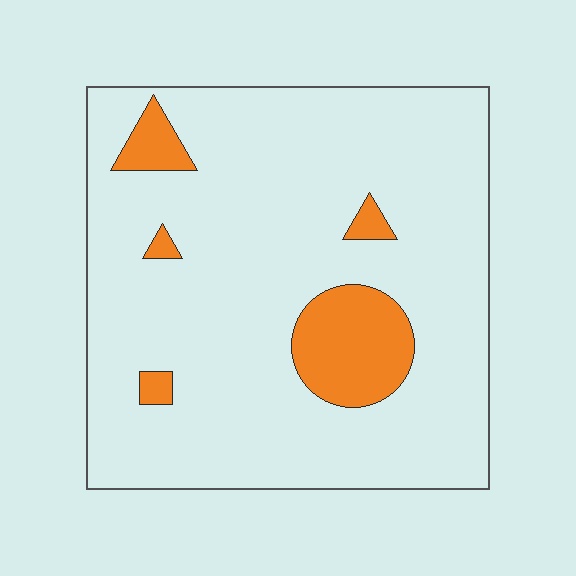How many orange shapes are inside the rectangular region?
5.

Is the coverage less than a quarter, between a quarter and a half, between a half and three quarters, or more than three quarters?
Less than a quarter.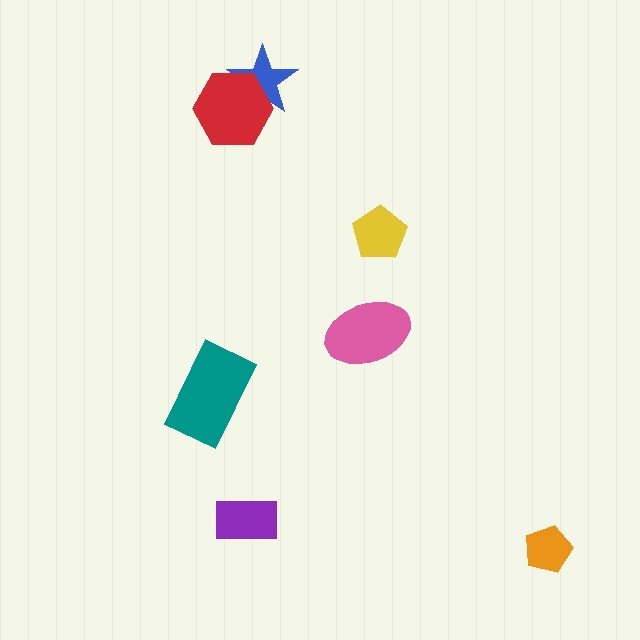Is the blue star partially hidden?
Yes, it is partially covered by another shape.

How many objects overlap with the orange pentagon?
0 objects overlap with the orange pentagon.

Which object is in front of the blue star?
The red hexagon is in front of the blue star.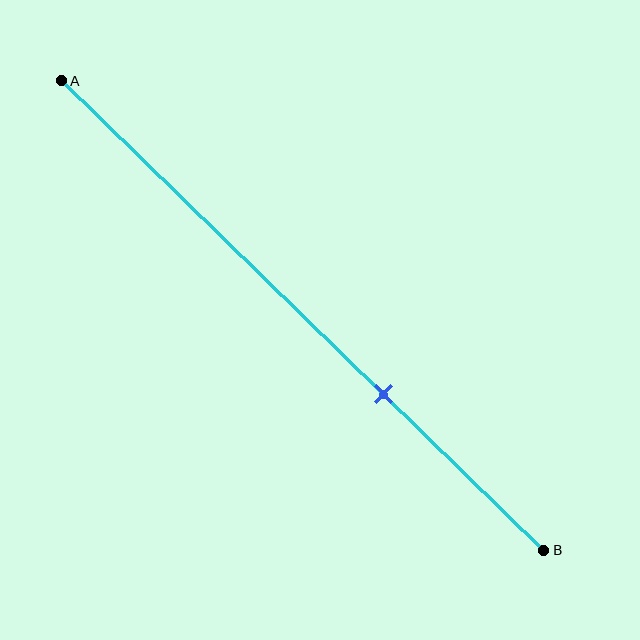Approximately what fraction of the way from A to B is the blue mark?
The blue mark is approximately 65% of the way from A to B.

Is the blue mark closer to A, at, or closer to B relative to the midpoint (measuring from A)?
The blue mark is closer to point B than the midpoint of segment AB.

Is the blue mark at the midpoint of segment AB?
No, the mark is at about 65% from A, not at the 50% midpoint.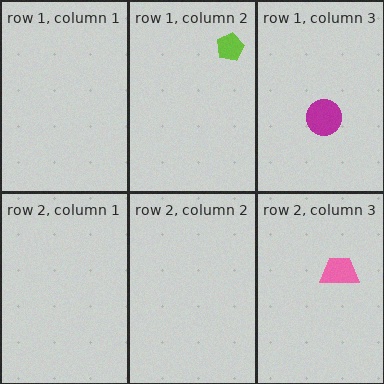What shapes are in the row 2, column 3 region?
The pink trapezoid.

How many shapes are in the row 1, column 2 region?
1.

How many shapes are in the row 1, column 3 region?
1.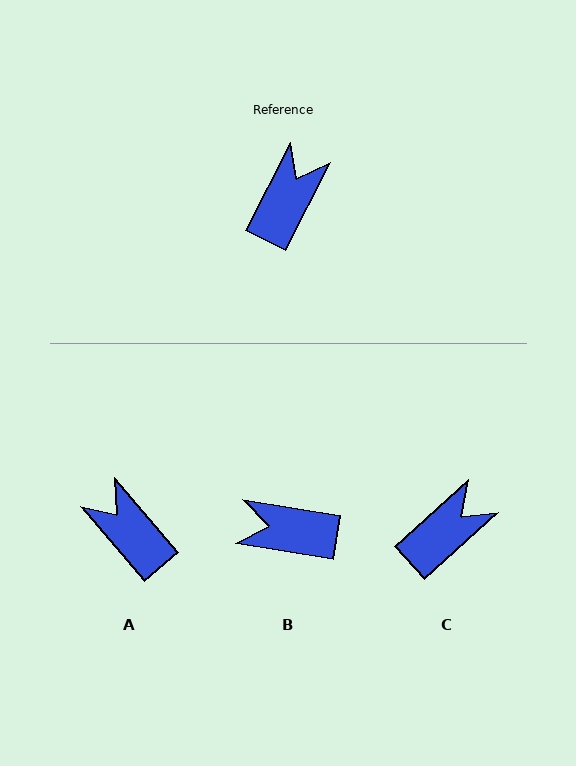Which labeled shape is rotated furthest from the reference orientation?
B, about 107 degrees away.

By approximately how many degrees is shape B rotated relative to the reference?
Approximately 107 degrees counter-clockwise.